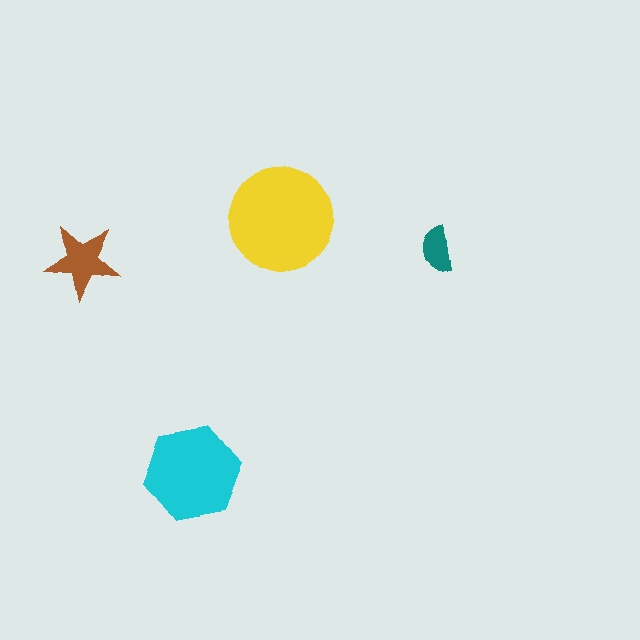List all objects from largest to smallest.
The yellow circle, the cyan hexagon, the brown star, the teal semicircle.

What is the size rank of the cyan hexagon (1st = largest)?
2nd.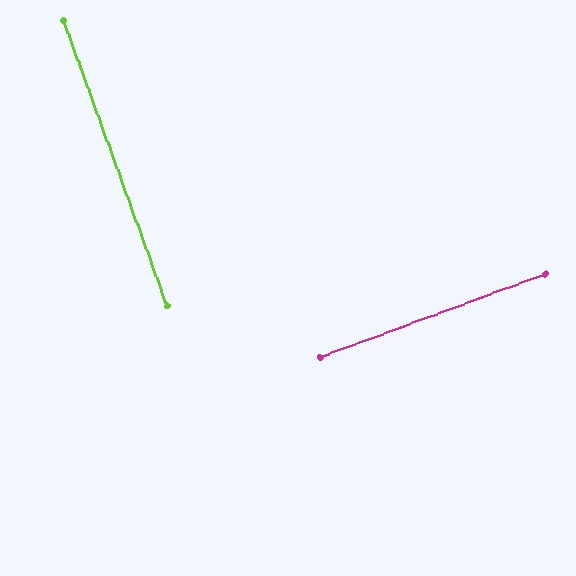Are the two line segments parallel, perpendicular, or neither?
Perpendicular — they meet at approximately 89°.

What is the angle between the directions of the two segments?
Approximately 89 degrees.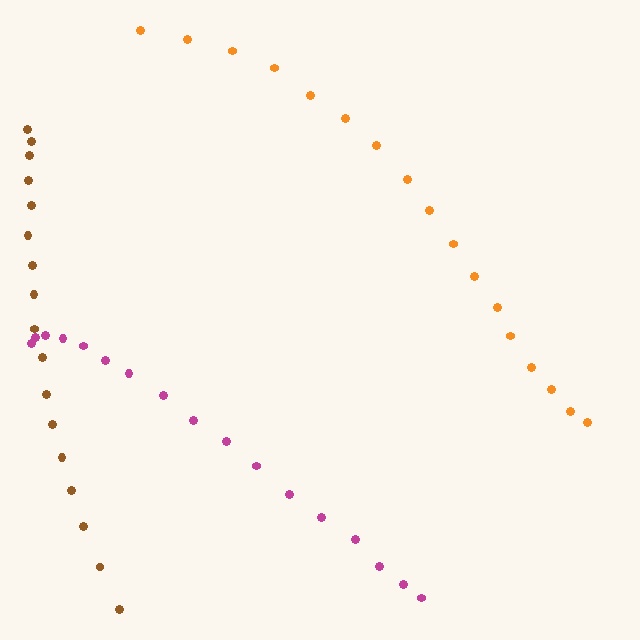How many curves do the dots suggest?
There are 3 distinct paths.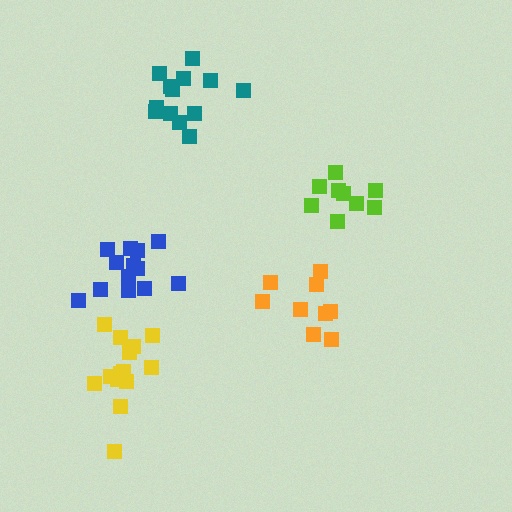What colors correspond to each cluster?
The clusters are colored: orange, lime, teal, yellow, blue.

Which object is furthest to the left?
The yellow cluster is leftmost.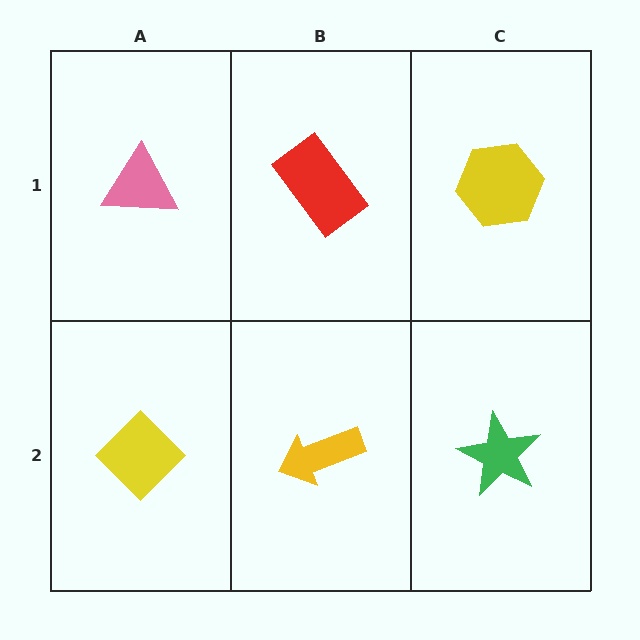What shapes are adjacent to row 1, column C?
A green star (row 2, column C), a red rectangle (row 1, column B).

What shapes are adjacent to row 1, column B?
A yellow arrow (row 2, column B), a pink triangle (row 1, column A), a yellow hexagon (row 1, column C).